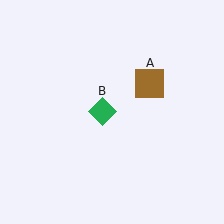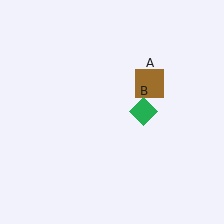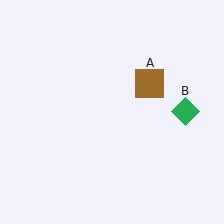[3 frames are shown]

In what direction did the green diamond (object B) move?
The green diamond (object B) moved right.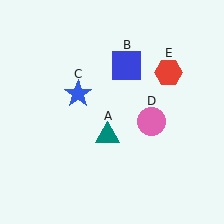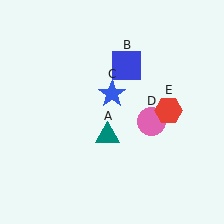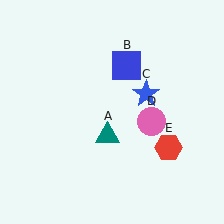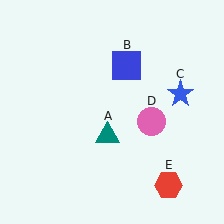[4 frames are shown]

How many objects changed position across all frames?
2 objects changed position: blue star (object C), red hexagon (object E).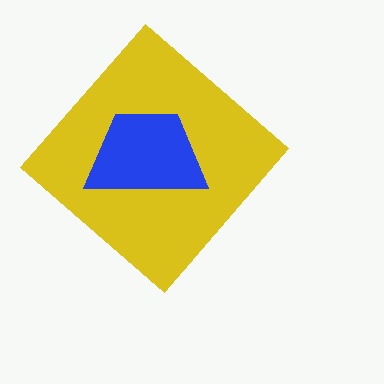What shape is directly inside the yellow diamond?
The blue trapezoid.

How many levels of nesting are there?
2.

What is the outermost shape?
The yellow diamond.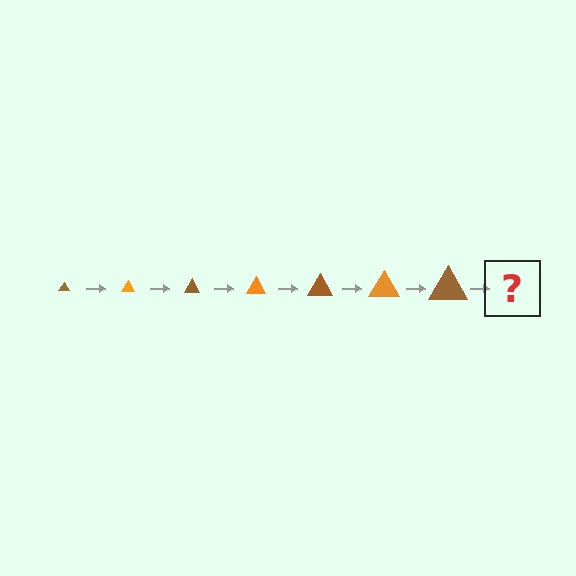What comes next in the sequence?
The next element should be an orange triangle, larger than the previous one.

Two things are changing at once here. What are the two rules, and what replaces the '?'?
The two rules are that the triangle grows larger each step and the color cycles through brown and orange. The '?' should be an orange triangle, larger than the previous one.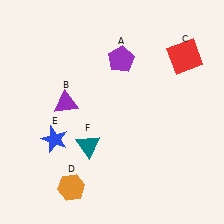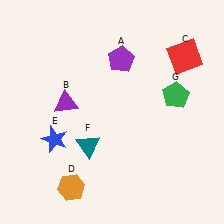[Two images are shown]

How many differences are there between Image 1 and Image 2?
There is 1 difference between the two images.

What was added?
A green pentagon (G) was added in Image 2.